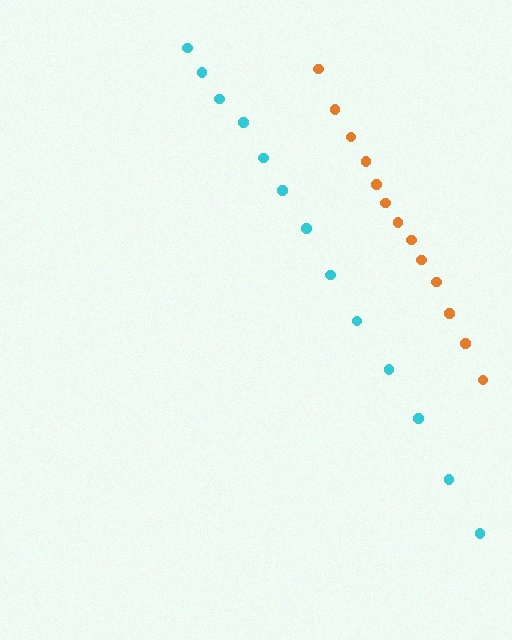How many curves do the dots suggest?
There are 2 distinct paths.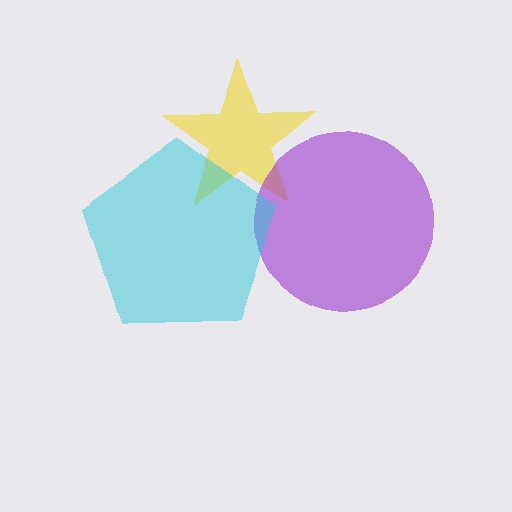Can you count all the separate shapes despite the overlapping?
Yes, there are 3 separate shapes.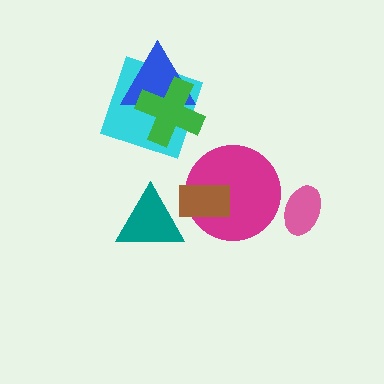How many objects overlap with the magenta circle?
1 object overlaps with the magenta circle.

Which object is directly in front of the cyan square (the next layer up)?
The blue triangle is directly in front of the cyan square.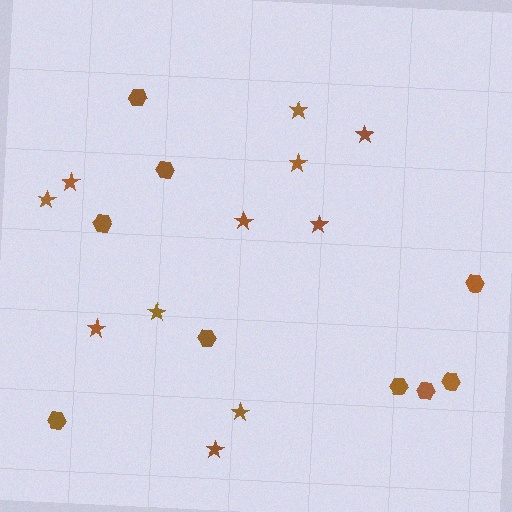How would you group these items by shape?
There are 2 groups: one group of hexagons (9) and one group of stars (11).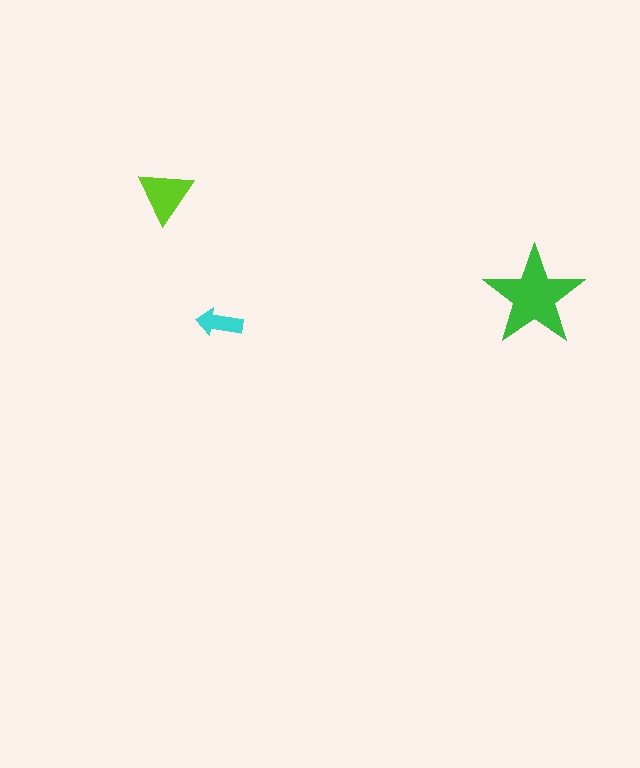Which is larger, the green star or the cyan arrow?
The green star.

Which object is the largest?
The green star.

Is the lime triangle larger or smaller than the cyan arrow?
Larger.